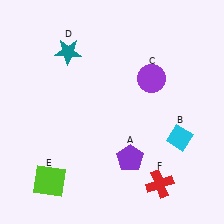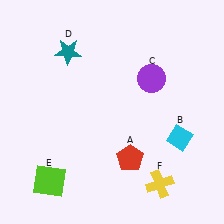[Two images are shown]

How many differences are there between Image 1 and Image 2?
There are 2 differences between the two images.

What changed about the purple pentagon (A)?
In Image 1, A is purple. In Image 2, it changed to red.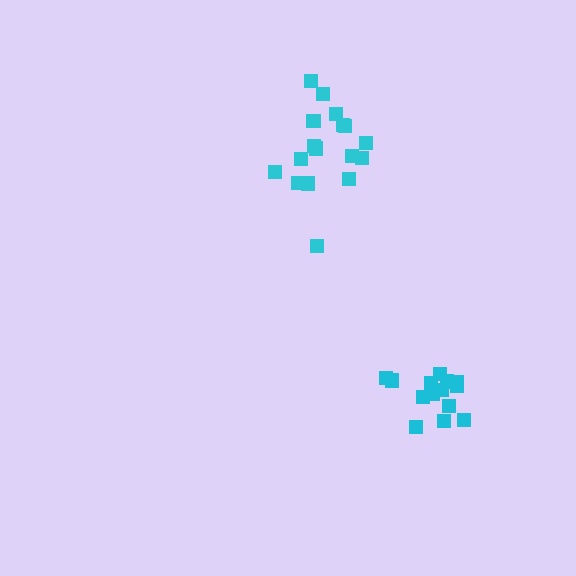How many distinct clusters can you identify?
There are 2 distinct clusters.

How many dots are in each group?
Group 1: 14 dots, Group 2: 17 dots (31 total).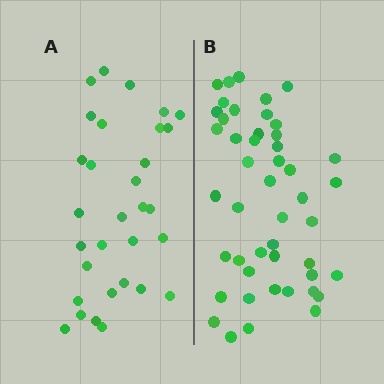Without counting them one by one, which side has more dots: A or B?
Region B (the right region) has more dots.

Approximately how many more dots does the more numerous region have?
Region B has approximately 15 more dots than region A.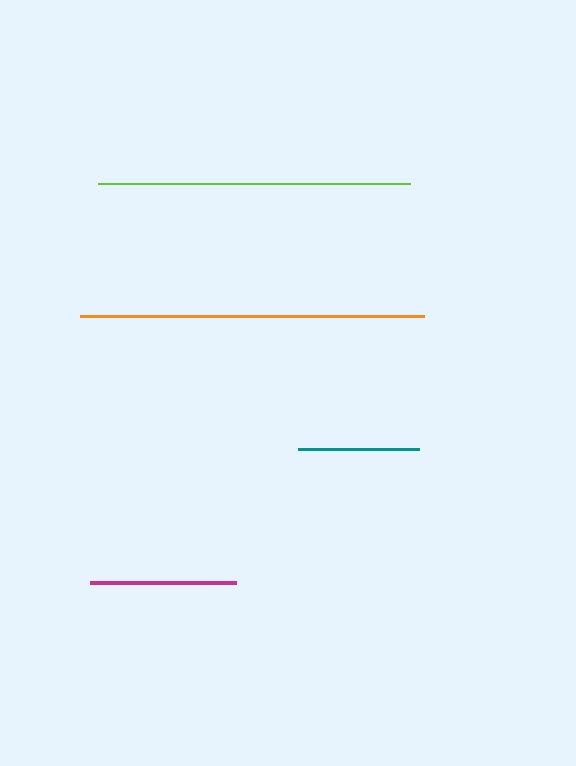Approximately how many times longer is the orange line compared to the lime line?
The orange line is approximately 1.1 times the length of the lime line.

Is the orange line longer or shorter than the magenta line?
The orange line is longer than the magenta line.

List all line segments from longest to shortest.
From longest to shortest: orange, lime, magenta, teal.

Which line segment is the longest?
The orange line is the longest at approximately 344 pixels.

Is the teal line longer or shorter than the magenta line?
The magenta line is longer than the teal line.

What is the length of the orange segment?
The orange segment is approximately 344 pixels long.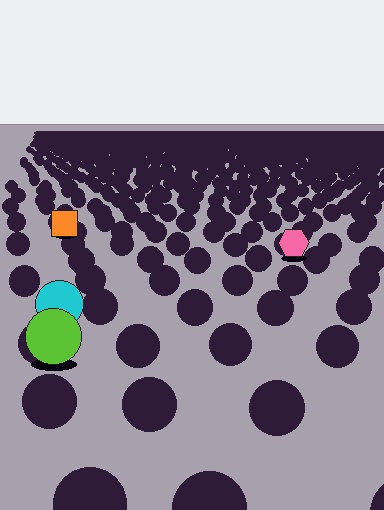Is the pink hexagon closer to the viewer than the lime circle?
No. The lime circle is closer — you can tell from the texture gradient: the ground texture is coarser near it.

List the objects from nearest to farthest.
From nearest to farthest: the lime circle, the cyan circle, the pink hexagon, the orange square.